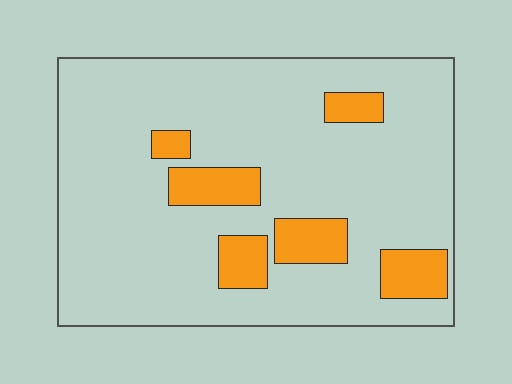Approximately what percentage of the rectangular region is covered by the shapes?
Approximately 15%.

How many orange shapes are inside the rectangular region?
6.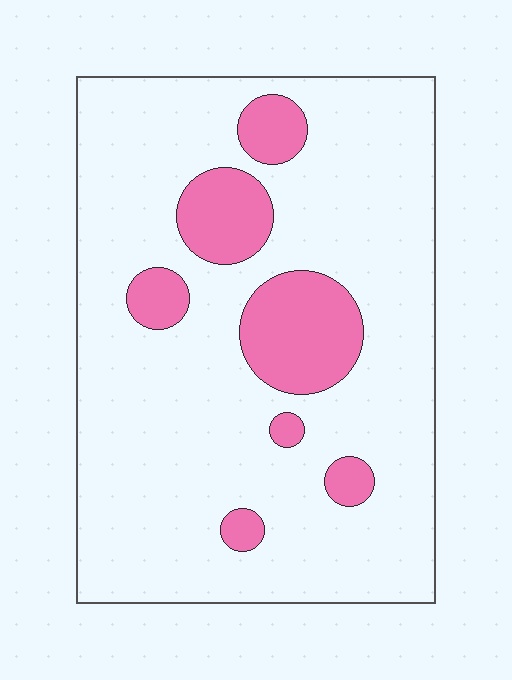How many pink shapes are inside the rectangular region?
7.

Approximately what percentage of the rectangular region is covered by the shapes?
Approximately 15%.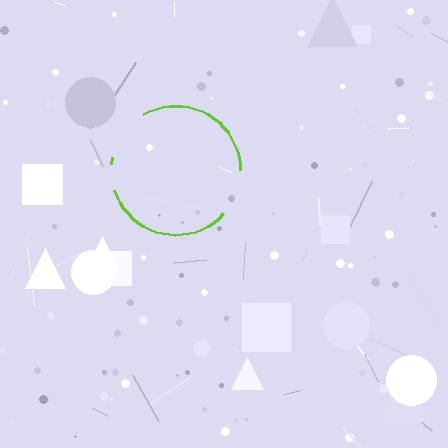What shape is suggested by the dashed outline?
The dashed outline suggests a circle.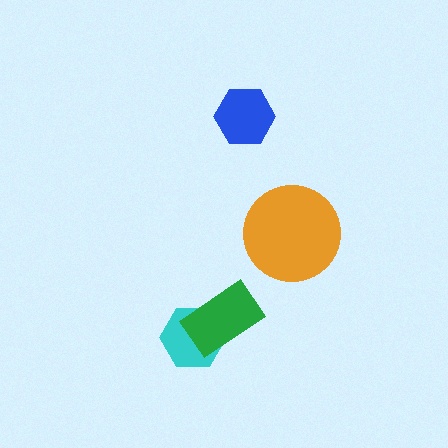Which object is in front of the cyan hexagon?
The green rectangle is in front of the cyan hexagon.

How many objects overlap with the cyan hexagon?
1 object overlaps with the cyan hexagon.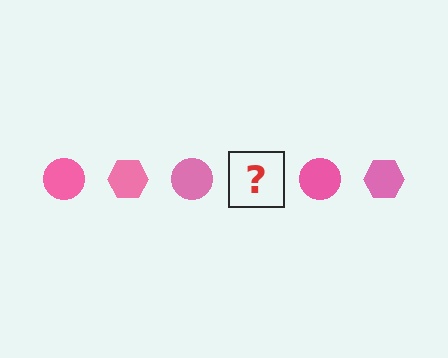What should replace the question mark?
The question mark should be replaced with a pink hexagon.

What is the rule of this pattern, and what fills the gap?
The rule is that the pattern cycles through circle, hexagon shapes in pink. The gap should be filled with a pink hexagon.